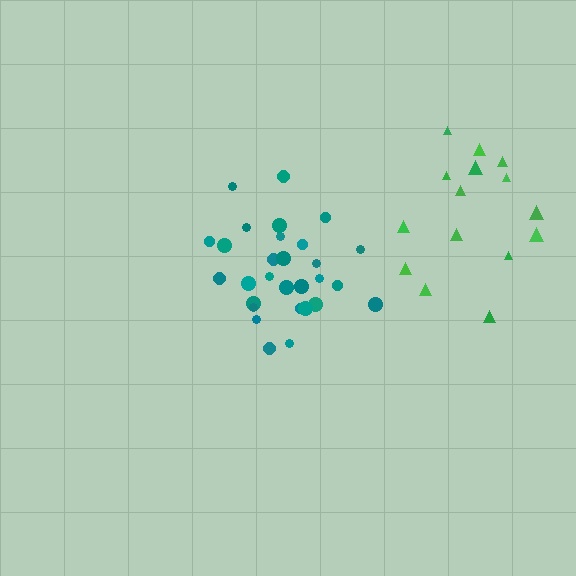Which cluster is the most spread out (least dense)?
Green.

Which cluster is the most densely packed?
Teal.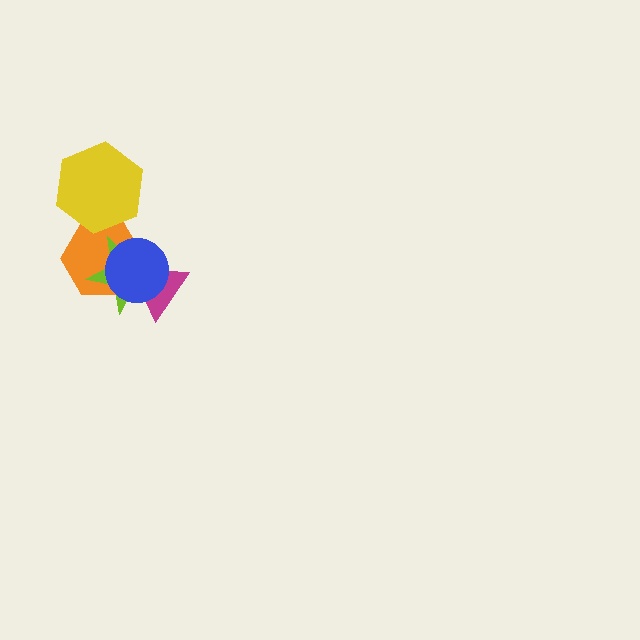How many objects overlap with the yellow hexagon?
1 object overlaps with the yellow hexagon.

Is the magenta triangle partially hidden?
Yes, it is partially covered by another shape.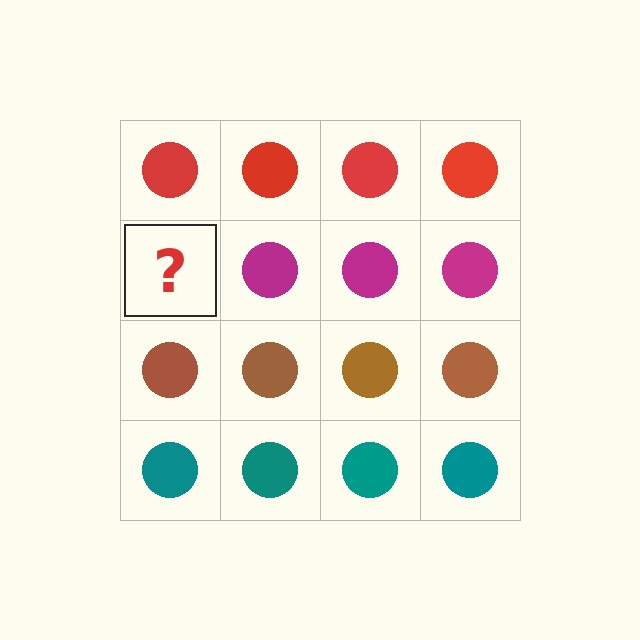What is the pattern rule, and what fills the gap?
The rule is that each row has a consistent color. The gap should be filled with a magenta circle.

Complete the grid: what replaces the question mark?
The question mark should be replaced with a magenta circle.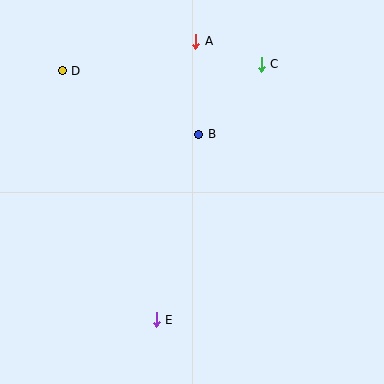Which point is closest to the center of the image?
Point B at (199, 134) is closest to the center.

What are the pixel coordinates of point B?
Point B is at (199, 134).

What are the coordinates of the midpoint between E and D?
The midpoint between E and D is at (109, 195).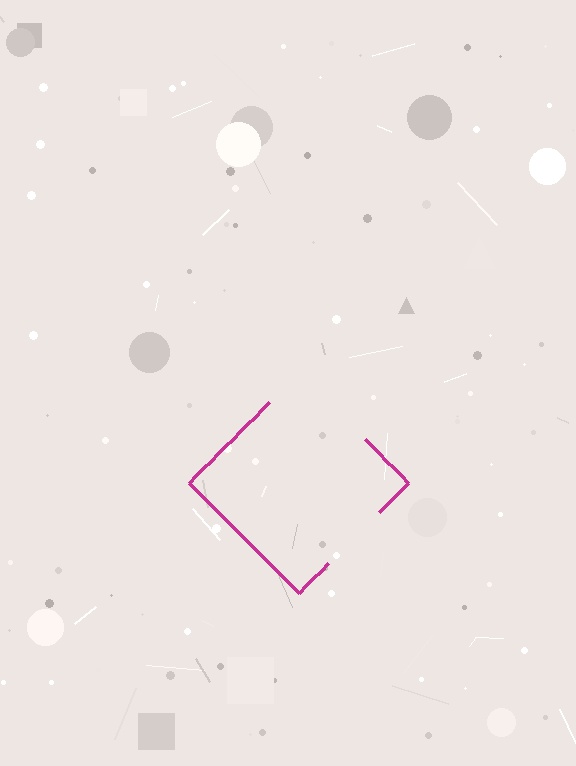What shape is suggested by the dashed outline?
The dashed outline suggests a diamond.